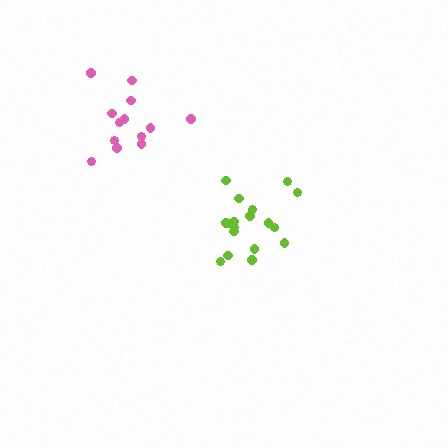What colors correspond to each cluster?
The clusters are colored: lime, pink.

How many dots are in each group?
Group 1: 18 dots, Group 2: 13 dots (31 total).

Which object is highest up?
The pink cluster is topmost.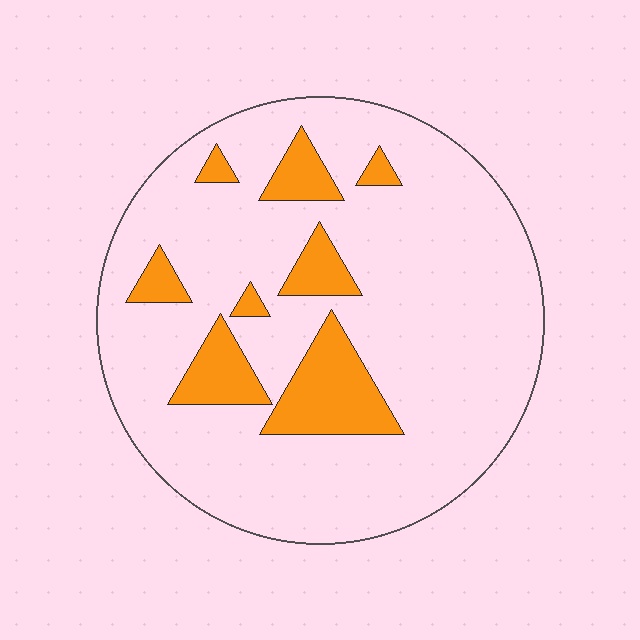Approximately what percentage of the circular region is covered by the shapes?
Approximately 15%.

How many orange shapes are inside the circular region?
8.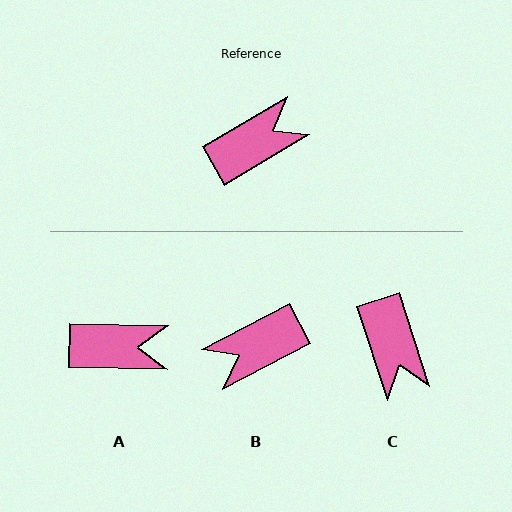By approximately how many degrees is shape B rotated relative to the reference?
Approximately 177 degrees counter-clockwise.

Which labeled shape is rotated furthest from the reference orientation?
B, about 177 degrees away.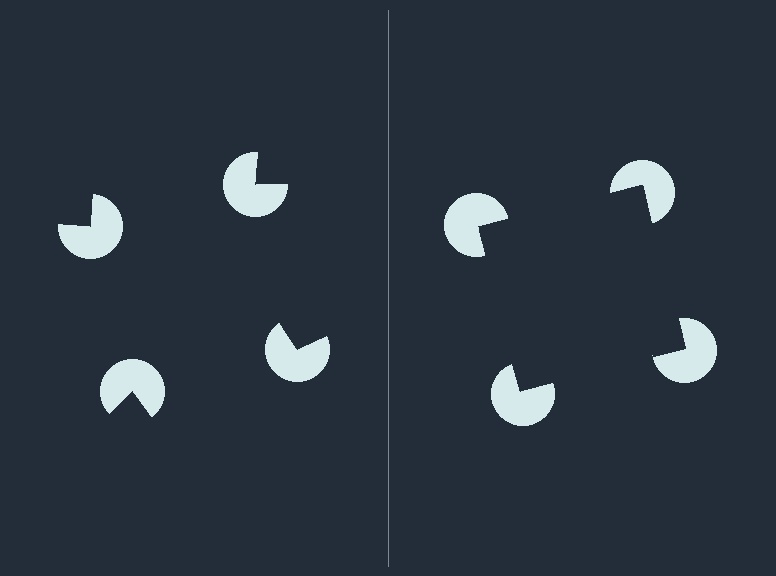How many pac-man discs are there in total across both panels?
8 — 4 on each side.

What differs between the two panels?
The pac-man discs are positioned identically on both sides; only the wedge orientations differ. On the right they align to a square; on the left they are misaligned.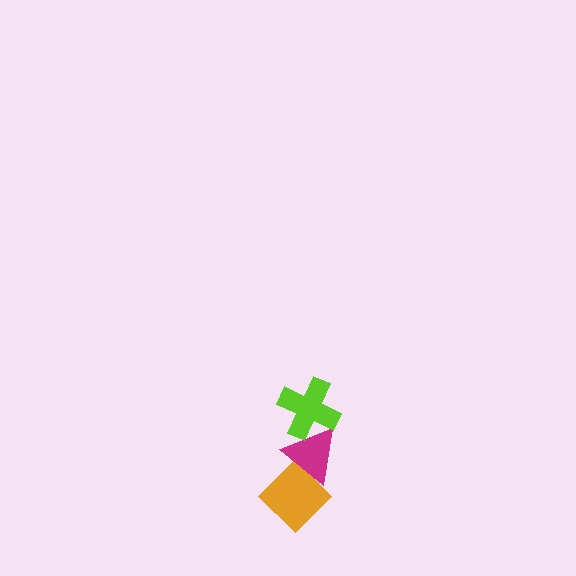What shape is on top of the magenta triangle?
The lime cross is on top of the magenta triangle.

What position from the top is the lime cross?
The lime cross is 1st from the top.